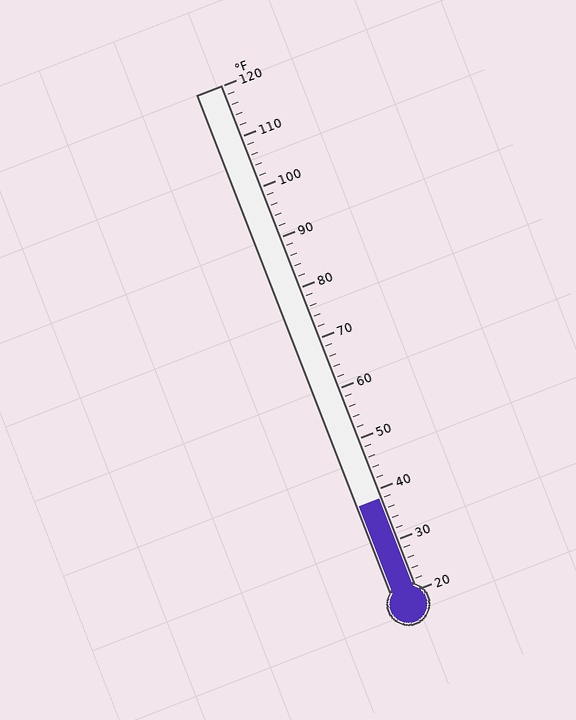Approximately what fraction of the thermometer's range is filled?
The thermometer is filled to approximately 20% of its range.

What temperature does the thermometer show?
The thermometer shows approximately 38°F.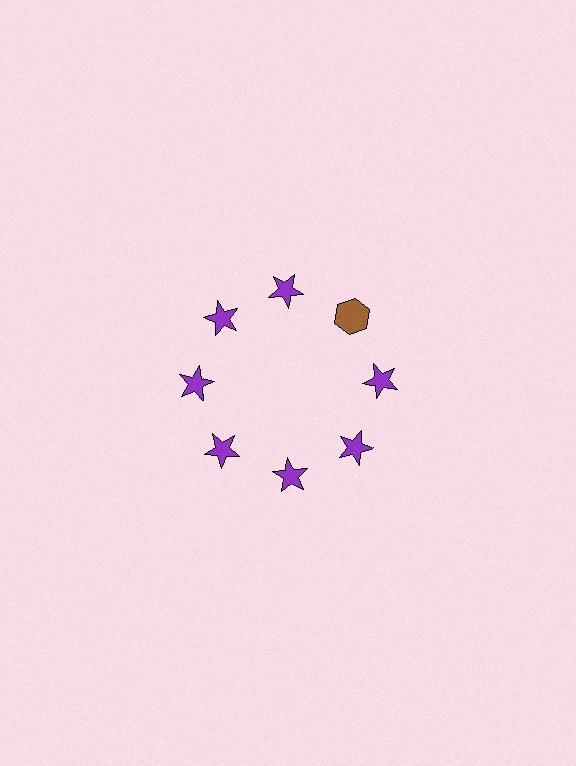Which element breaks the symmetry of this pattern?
The brown hexagon at roughly the 2 o'clock position breaks the symmetry. All other shapes are purple stars.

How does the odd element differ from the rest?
It differs in both color (brown instead of purple) and shape (hexagon instead of star).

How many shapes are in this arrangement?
There are 8 shapes arranged in a ring pattern.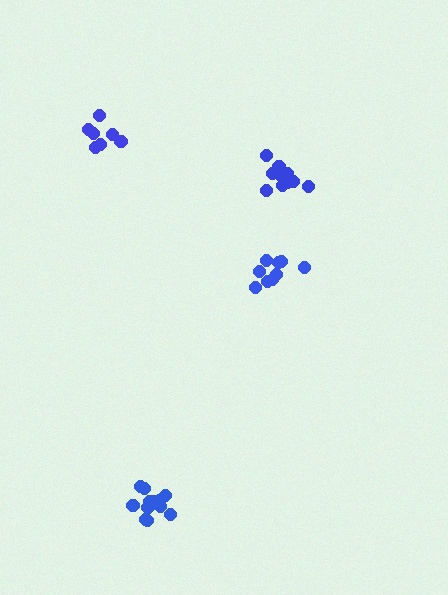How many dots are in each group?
Group 1: 7 dots, Group 2: 12 dots, Group 3: 9 dots, Group 4: 12 dots (40 total).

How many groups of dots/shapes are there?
There are 4 groups.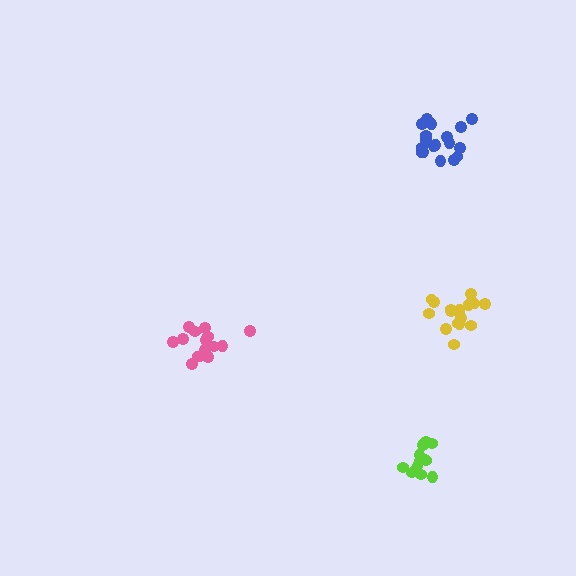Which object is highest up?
The blue cluster is topmost.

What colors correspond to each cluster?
The clusters are colored: lime, blue, pink, yellow.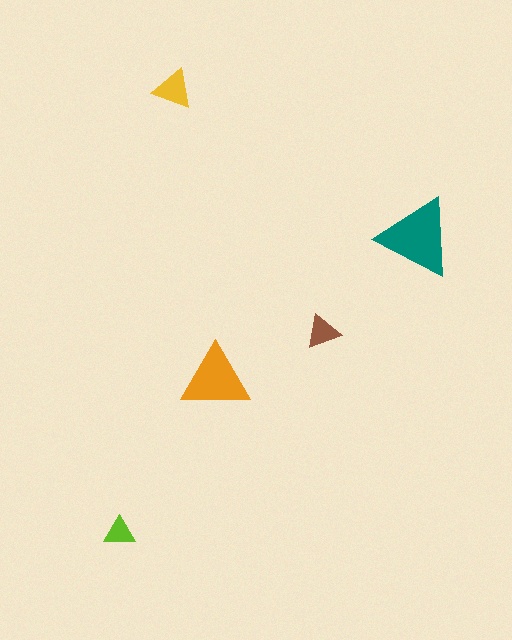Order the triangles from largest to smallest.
the teal one, the orange one, the yellow one, the brown one, the lime one.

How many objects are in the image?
There are 5 objects in the image.